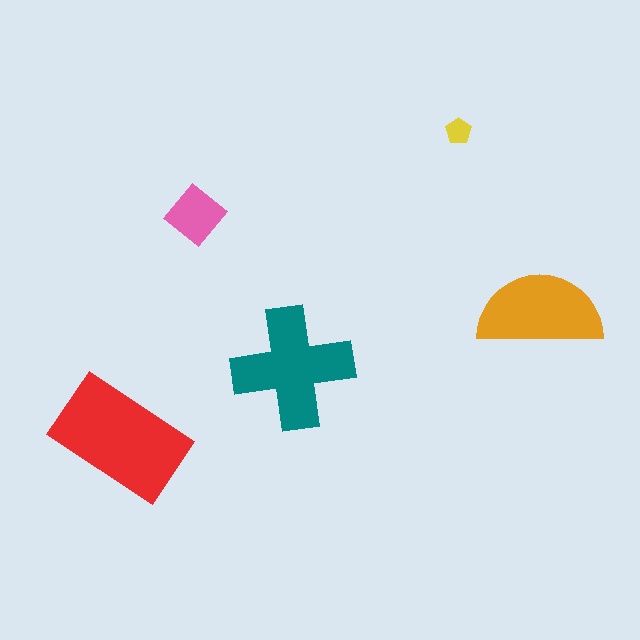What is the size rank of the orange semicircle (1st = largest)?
3rd.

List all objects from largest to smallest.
The red rectangle, the teal cross, the orange semicircle, the pink diamond, the yellow pentagon.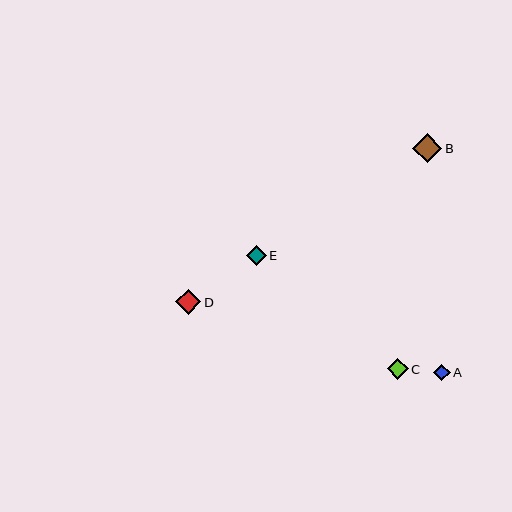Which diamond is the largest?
Diamond B is the largest with a size of approximately 29 pixels.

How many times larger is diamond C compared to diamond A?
Diamond C is approximately 1.3 times the size of diamond A.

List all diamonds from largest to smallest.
From largest to smallest: B, D, C, E, A.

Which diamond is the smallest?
Diamond A is the smallest with a size of approximately 17 pixels.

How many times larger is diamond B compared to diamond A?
Diamond B is approximately 1.8 times the size of diamond A.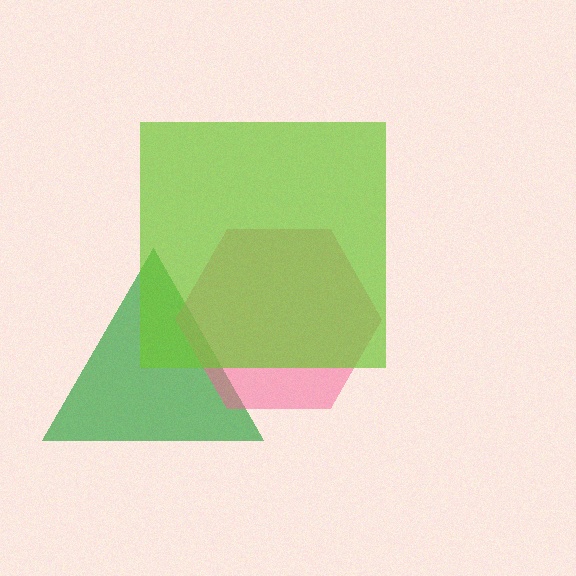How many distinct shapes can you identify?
There are 3 distinct shapes: a green triangle, a pink hexagon, a lime square.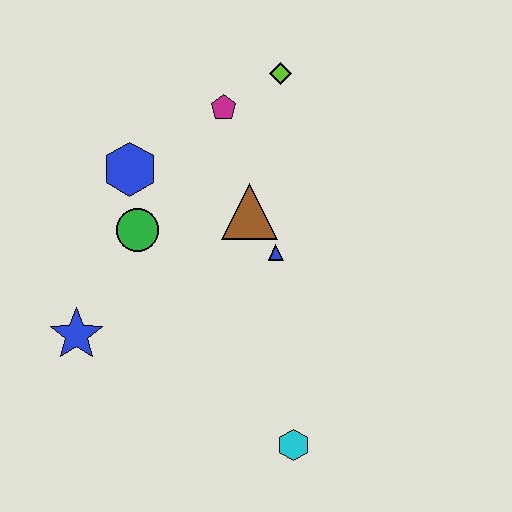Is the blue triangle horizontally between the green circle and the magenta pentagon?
No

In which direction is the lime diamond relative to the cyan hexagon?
The lime diamond is above the cyan hexagon.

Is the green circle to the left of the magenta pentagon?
Yes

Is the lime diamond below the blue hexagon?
No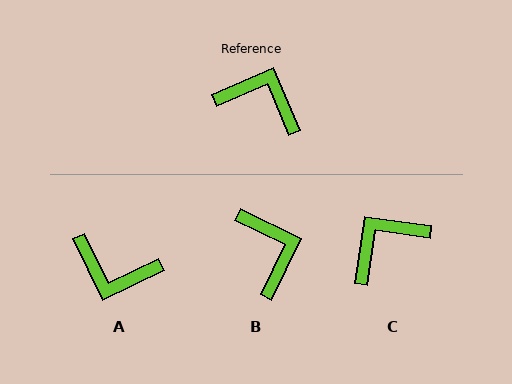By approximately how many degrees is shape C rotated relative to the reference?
Approximately 59 degrees counter-clockwise.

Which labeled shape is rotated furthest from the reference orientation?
A, about 177 degrees away.